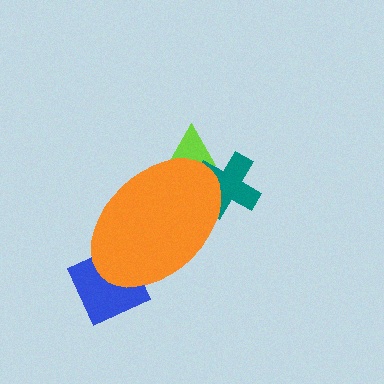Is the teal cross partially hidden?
Yes, the teal cross is partially hidden behind the orange ellipse.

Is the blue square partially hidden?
Yes, the blue square is partially hidden behind the orange ellipse.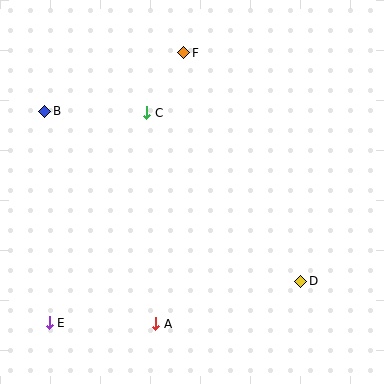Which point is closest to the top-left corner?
Point B is closest to the top-left corner.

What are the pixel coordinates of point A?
Point A is at (156, 324).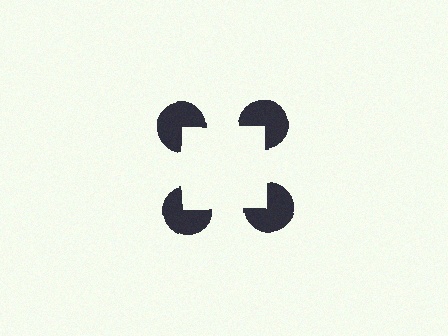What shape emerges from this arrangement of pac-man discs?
An illusory square — its edges are inferred from the aligned wedge cuts in the pac-man discs, not physically drawn.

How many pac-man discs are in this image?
There are 4 — one at each vertex of the illusory square.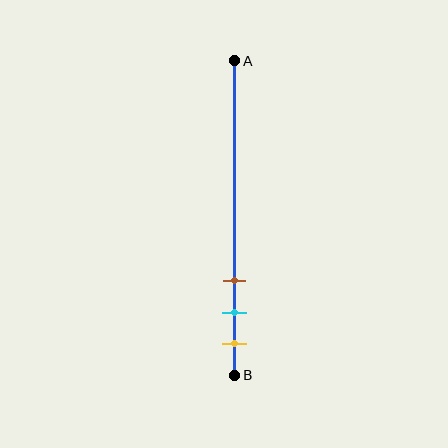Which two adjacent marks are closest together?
The cyan and yellow marks are the closest adjacent pair.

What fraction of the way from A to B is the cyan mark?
The cyan mark is approximately 80% (0.8) of the way from A to B.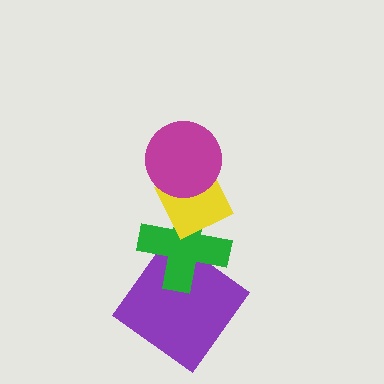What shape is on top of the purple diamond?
The green cross is on top of the purple diamond.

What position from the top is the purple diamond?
The purple diamond is 4th from the top.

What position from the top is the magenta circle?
The magenta circle is 1st from the top.